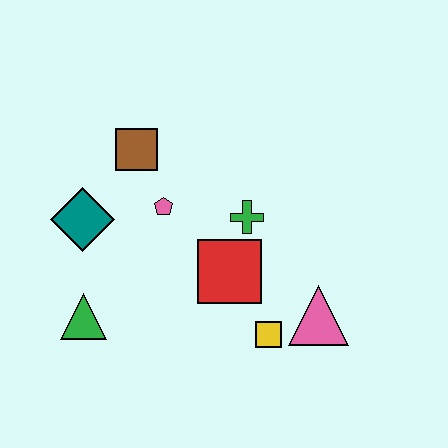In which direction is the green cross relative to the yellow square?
The green cross is above the yellow square.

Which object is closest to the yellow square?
The pink triangle is closest to the yellow square.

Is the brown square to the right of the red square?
No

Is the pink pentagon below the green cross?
No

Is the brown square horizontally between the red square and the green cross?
No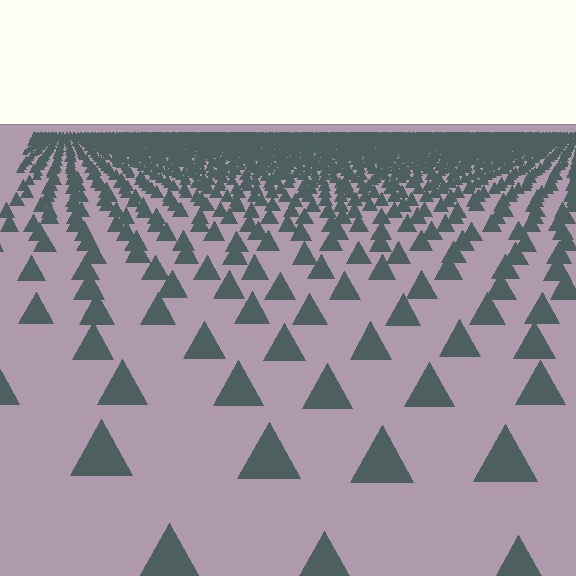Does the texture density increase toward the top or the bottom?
Density increases toward the top.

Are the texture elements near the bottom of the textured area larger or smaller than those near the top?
Larger. Near the bottom, elements are closer to the viewer and appear at a bigger on-screen size.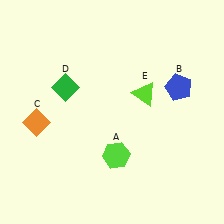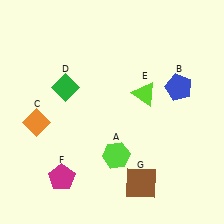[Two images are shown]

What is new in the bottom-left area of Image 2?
A magenta pentagon (F) was added in the bottom-left area of Image 2.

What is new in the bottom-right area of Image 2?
A brown square (G) was added in the bottom-right area of Image 2.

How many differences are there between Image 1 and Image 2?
There are 2 differences between the two images.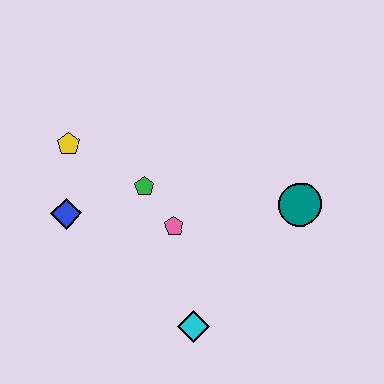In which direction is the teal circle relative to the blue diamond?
The teal circle is to the right of the blue diamond.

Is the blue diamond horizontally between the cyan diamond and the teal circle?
No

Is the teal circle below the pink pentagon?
No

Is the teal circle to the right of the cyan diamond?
Yes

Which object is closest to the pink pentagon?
The green pentagon is closest to the pink pentagon.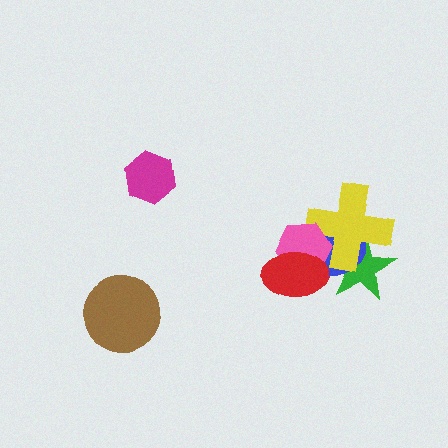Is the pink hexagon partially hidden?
Yes, it is partially covered by another shape.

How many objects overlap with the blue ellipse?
4 objects overlap with the blue ellipse.